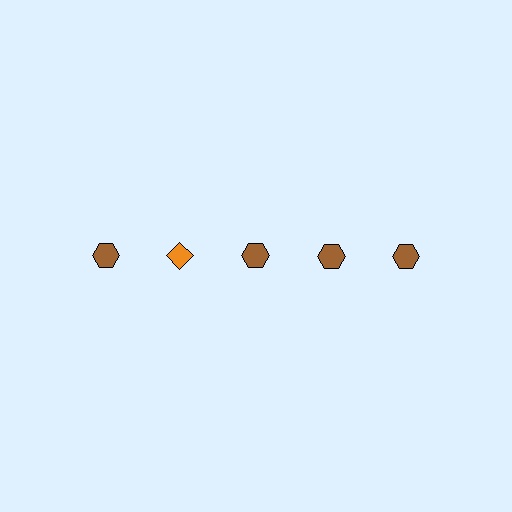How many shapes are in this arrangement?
There are 5 shapes arranged in a grid pattern.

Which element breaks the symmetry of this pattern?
The orange diamond in the top row, second from left column breaks the symmetry. All other shapes are brown hexagons.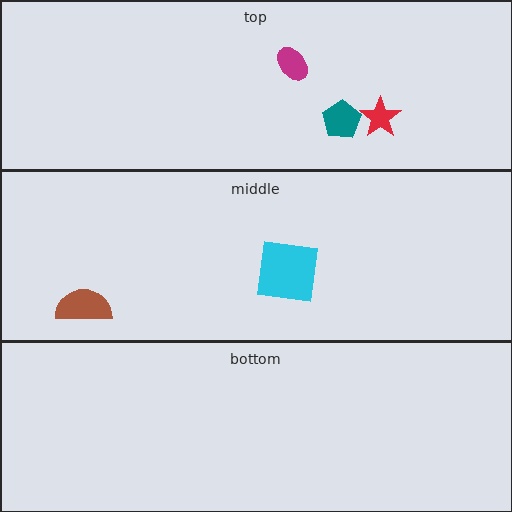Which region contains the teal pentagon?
The top region.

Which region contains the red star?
The top region.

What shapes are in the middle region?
The brown semicircle, the cyan square.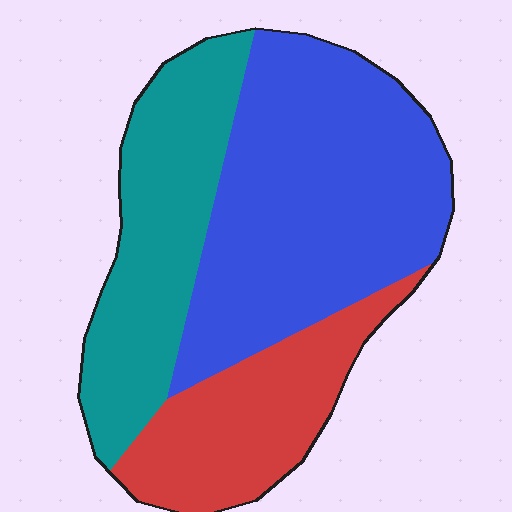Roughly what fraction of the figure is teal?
Teal covers 29% of the figure.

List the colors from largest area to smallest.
From largest to smallest: blue, teal, red.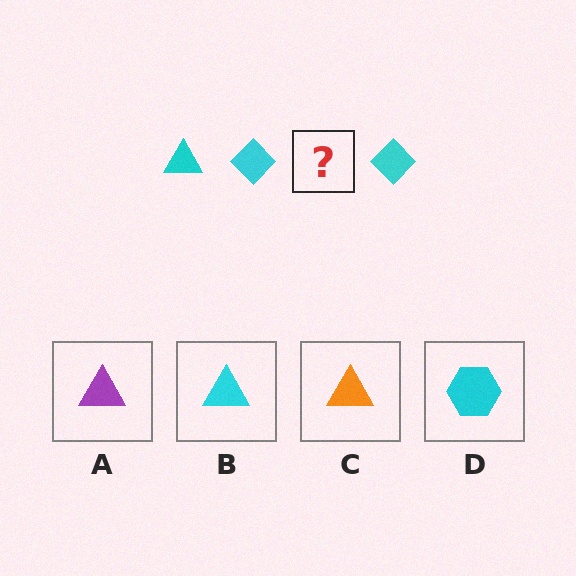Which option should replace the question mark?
Option B.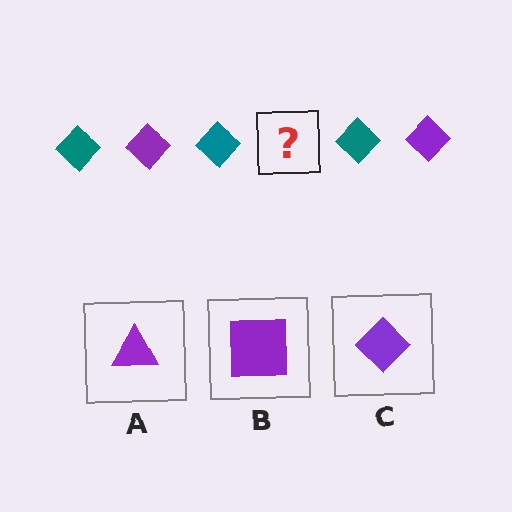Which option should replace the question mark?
Option C.